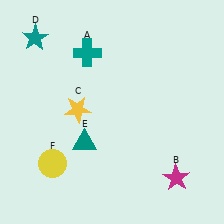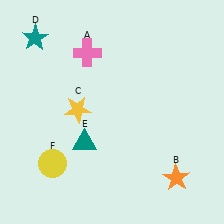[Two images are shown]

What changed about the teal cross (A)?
In Image 1, A is teal. In Image 2, it changed to pink.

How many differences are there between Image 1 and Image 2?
There are 2 differences between the two images.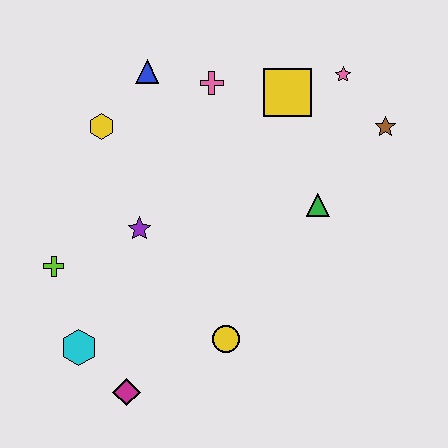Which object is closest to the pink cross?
The blue triangle is closest to the pink cross.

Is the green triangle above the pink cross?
No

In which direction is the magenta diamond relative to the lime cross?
The magenta diamond is below the lime cross.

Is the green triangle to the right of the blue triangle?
Yes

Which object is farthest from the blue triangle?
The magenta diamond is farthest from the blue triangle.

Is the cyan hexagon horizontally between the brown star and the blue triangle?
No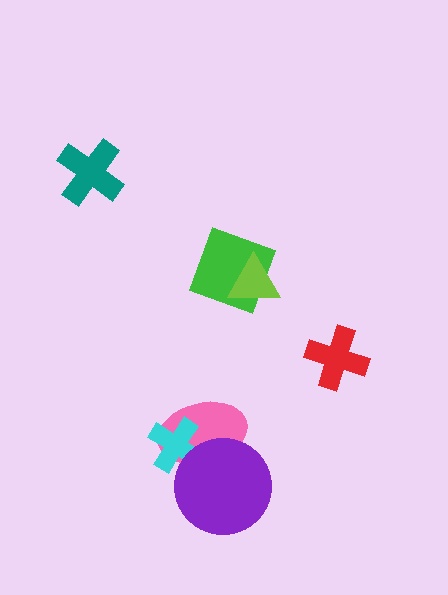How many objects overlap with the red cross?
0 objects overlap with the red cross.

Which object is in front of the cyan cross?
The purple circle is in front of the cyan cross.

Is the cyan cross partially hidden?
Yes, it is partially covered by another shape.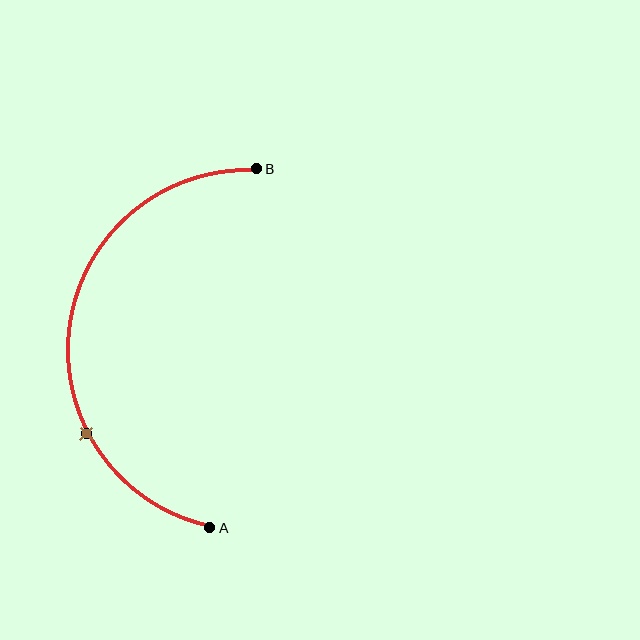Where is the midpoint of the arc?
The arc midpoint is the point on the curve farthest from the straight line joining A and B. It sits to the left of that line.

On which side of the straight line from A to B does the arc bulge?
The arc bulges to the left of the straight line connecting A and B.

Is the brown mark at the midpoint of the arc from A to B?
No. The brown mark lies on the arc but is closer to endpoint A. The arc midpoint would be at the point on the curve equidistant along the arc from both A and B.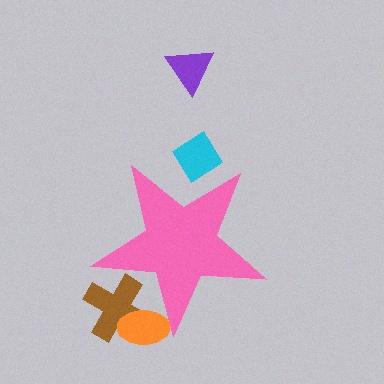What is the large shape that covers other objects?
A pink star.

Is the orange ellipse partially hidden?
Yes, the orange ellipse is partially hidden behind the pink star.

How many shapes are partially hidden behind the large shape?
3 shapes are partially hidden.